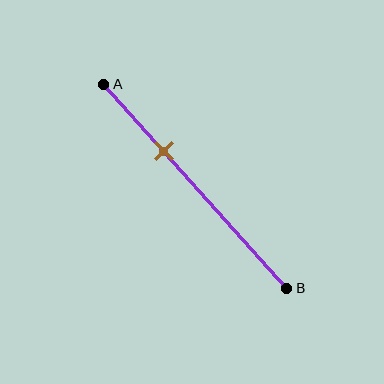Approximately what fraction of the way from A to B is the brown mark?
The brown mark is approximately 35% of the way from A to B.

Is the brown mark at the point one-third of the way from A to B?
Yes, the mark is approximately at the one-third point.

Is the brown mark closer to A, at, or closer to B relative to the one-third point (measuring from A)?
The brown mark is approximately at the one-third point of segment AB.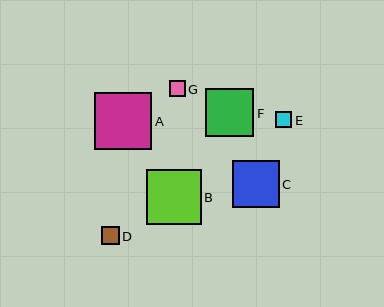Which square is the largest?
Square A is the largest with a size of approximately 57 pixels.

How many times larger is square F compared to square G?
Square F is approximately 3.1 times the size of square G.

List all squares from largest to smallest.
From largest to smallest: A, B, F, C, D, E, G.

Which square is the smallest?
Square G is the smallest with a size of approximately 16 pixels.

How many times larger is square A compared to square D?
Square A is approximately 3.2 times the size of square D.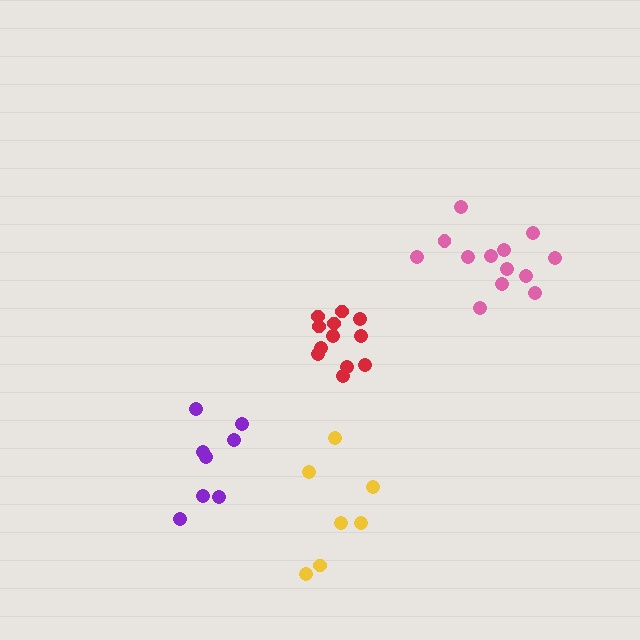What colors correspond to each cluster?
The clusters are colored: pink, red, purple, yellow.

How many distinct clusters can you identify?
There are 4 distinct clusters.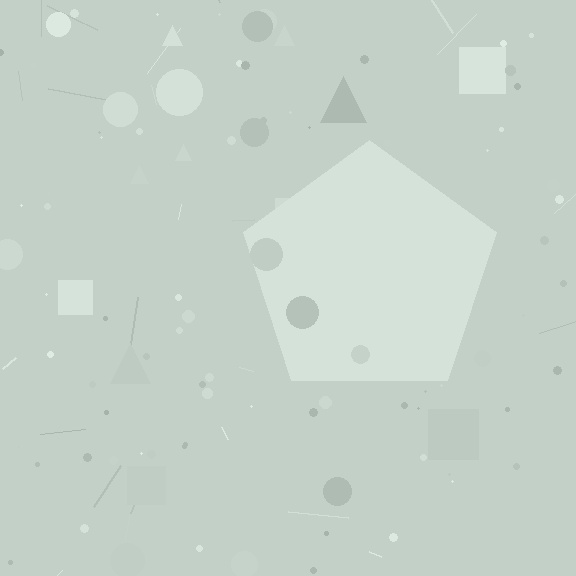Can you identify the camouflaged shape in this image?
The camouflaged shape is a pentagon.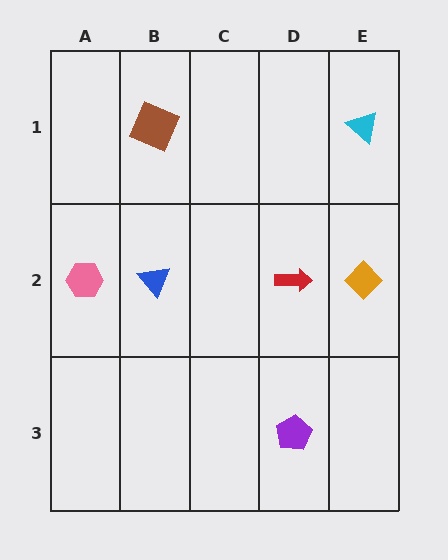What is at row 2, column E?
An orange diamond.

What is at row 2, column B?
A blue triangle.